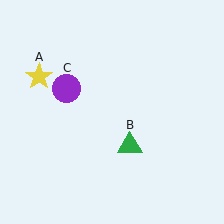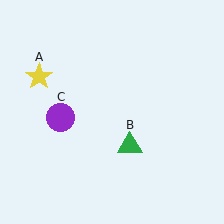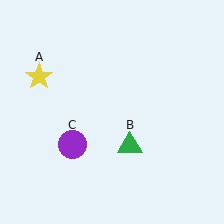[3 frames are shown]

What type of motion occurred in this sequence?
The purple circle (object C) rotated counterclockwise around the center of the scene.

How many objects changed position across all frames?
1 object changed position: purple circle (object C).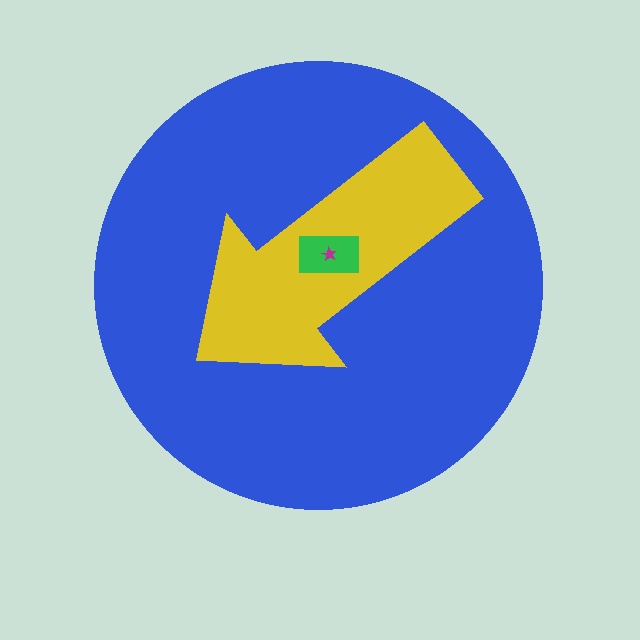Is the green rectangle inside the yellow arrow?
Yes.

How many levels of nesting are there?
4.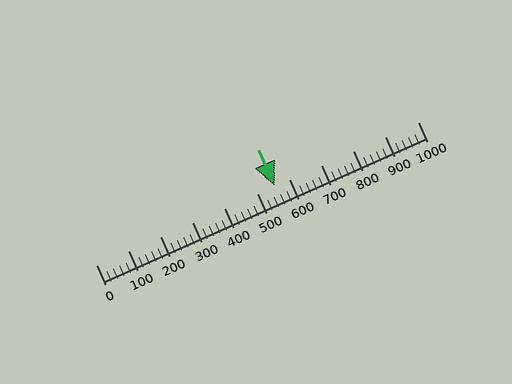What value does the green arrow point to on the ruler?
The green arrow points to approximately 556.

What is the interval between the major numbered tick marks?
The major tick marks are spaced 100 units apart.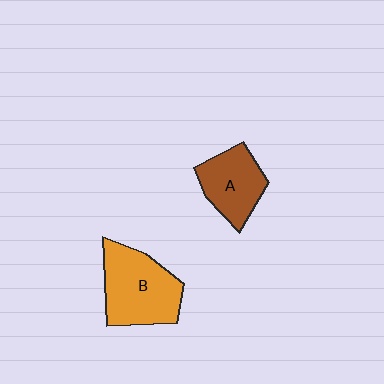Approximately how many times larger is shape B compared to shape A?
Approximately 1.4 times.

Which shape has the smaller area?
Shape A (brown).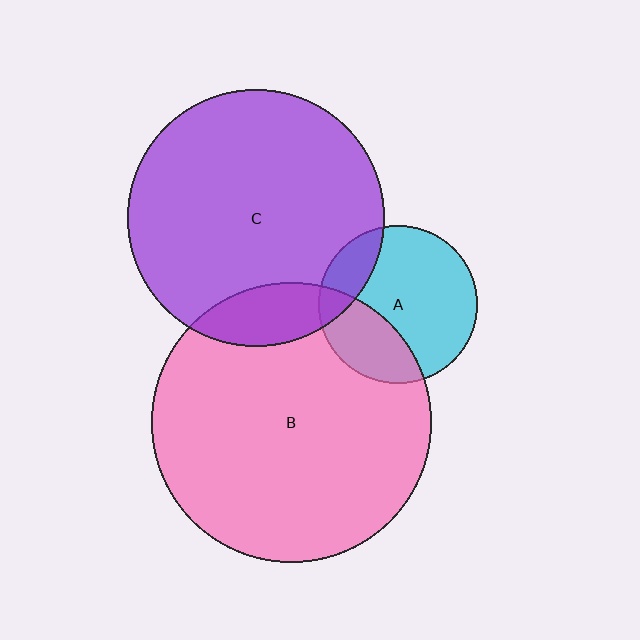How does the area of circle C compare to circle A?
Approximately 2.6 times.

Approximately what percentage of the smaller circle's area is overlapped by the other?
Approximately 15%.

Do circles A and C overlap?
Yes.